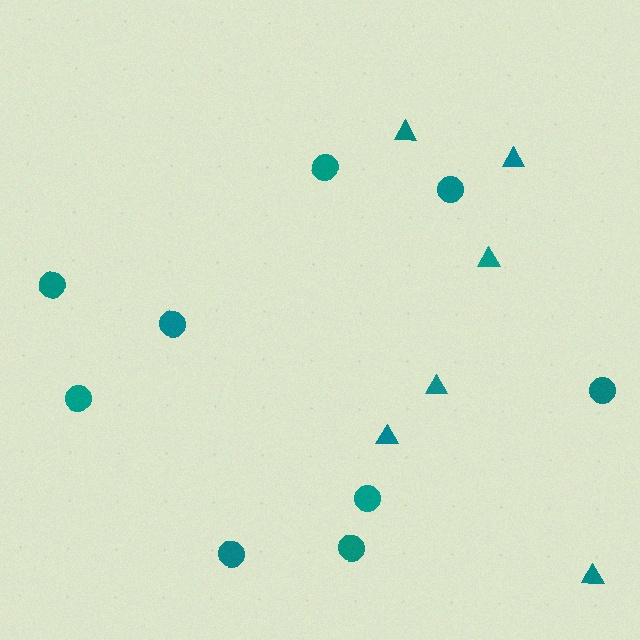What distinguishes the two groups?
There are 2 groups: one group of circles (9) and one group of triangles (6).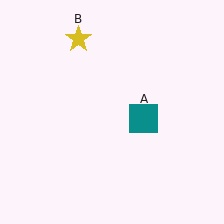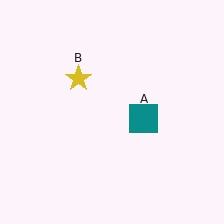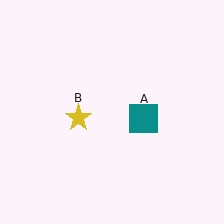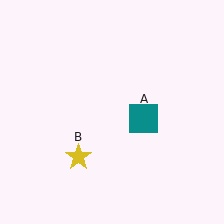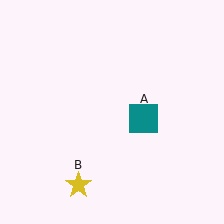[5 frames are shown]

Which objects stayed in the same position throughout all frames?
Teal square (object A) remained stationary.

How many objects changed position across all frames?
1 object changed position: yellow star (object B).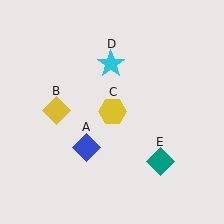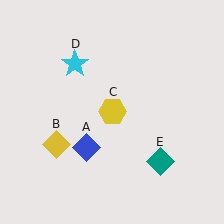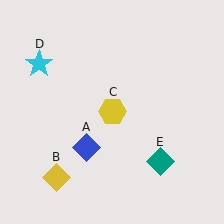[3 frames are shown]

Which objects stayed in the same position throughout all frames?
Blue diamond (object A) and yellow hexagon (object C) and teal diamond (object E) remained stationary.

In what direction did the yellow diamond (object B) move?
The yellow diamond (object B) moved down.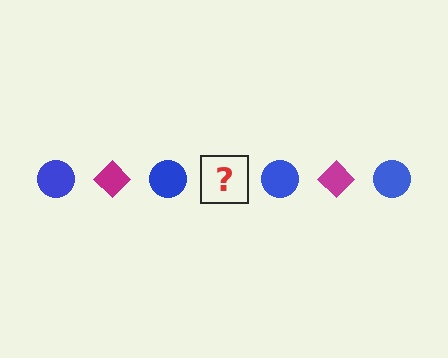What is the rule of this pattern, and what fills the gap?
The rule is that the pattern alternates between blue circle and magenta diamond. The gap should be filled with a magenta diamond.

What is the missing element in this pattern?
The missing element is a magenta diamond.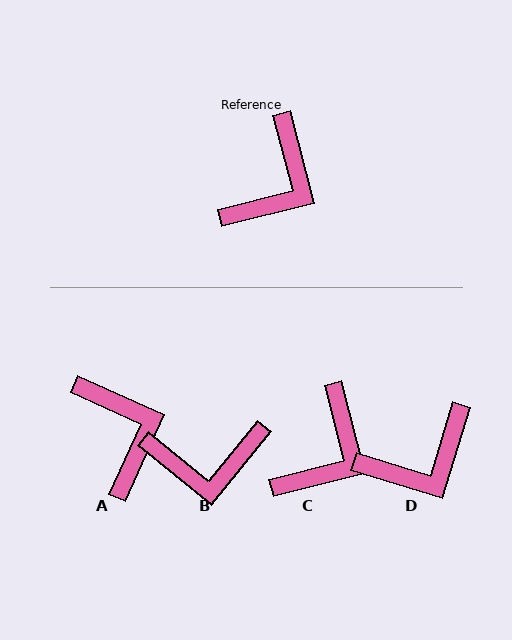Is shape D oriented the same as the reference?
No, it is off by about 32 degrees.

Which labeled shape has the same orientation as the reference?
C.